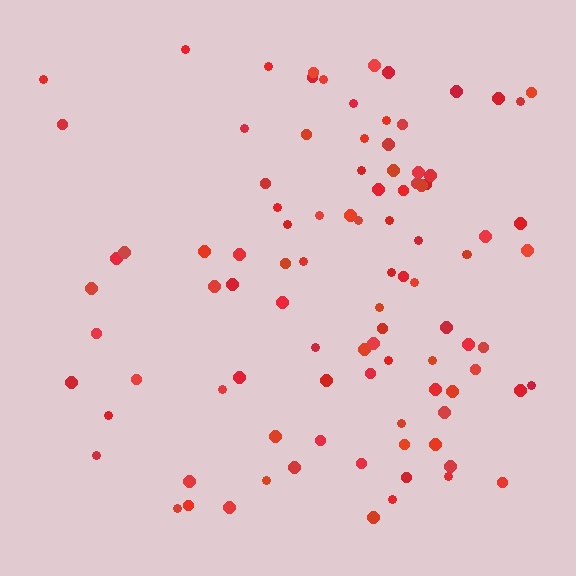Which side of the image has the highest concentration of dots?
The right.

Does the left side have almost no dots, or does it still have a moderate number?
Still a moderate number, just noticeably fewer than the right.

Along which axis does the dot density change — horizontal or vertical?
Horizontal.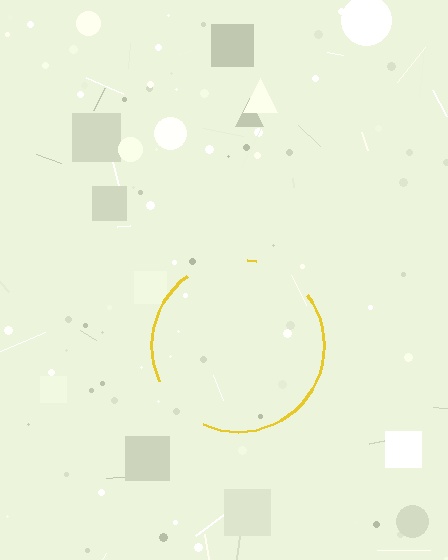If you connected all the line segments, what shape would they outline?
They would outline a circle.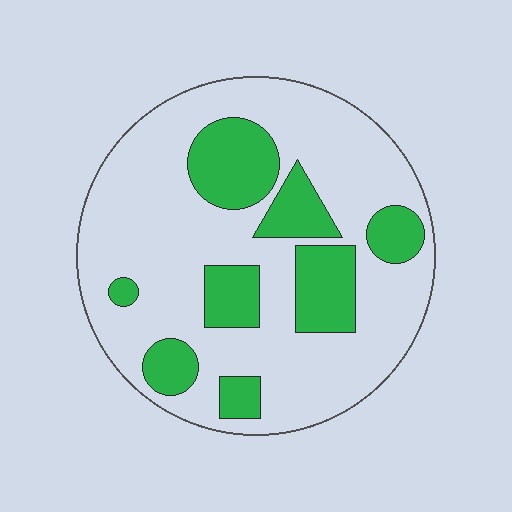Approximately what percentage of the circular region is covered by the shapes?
Approximately 25%.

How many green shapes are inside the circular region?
8.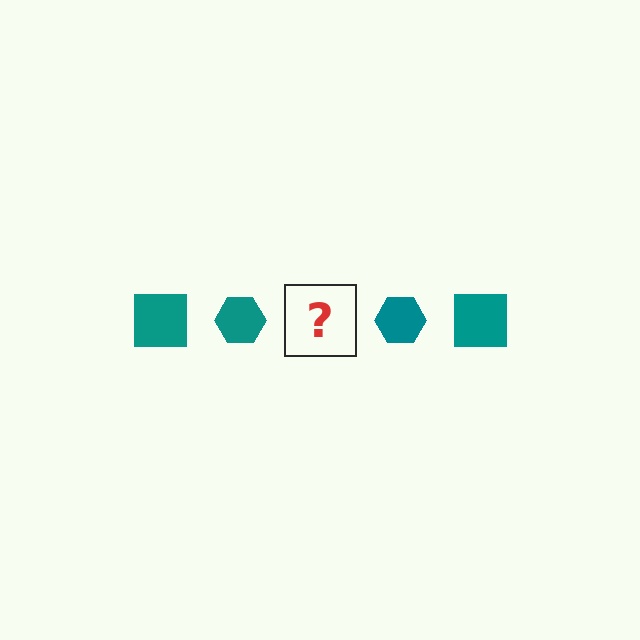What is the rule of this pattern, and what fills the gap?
The rule is that the pattern cycles through square, hexagon shapes in teal. The gap should be filled with a teal square.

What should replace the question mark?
The question mark should be replaced with a teal square.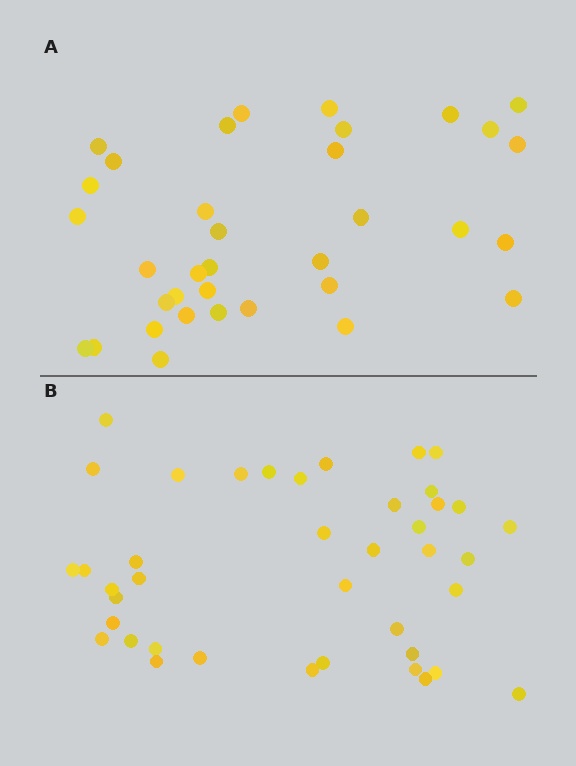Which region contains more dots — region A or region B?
Region B (the bottom region) has more dots.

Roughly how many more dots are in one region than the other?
Region B has about 6 more dots than region A.